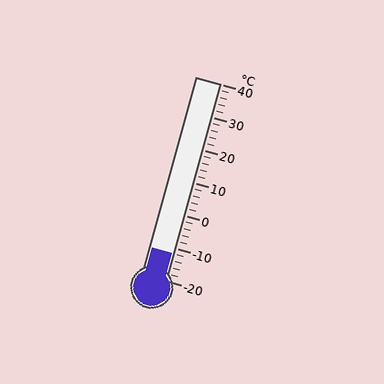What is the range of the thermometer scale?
The thermometer scale ranges from -20°C to 40°C.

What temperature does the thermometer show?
The thermometer shows approximately -12°C.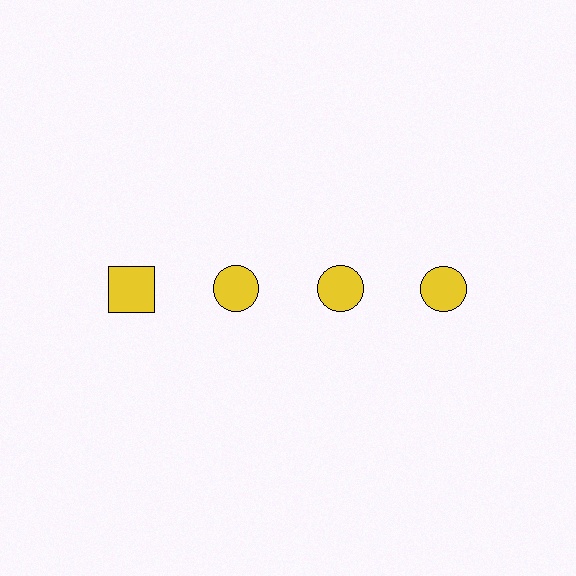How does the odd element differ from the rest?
It has a different shape: square instead of circle.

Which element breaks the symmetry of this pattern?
The yellow square in the top row, leftmost column breaks the symmetry. All other shapes are yellow circles.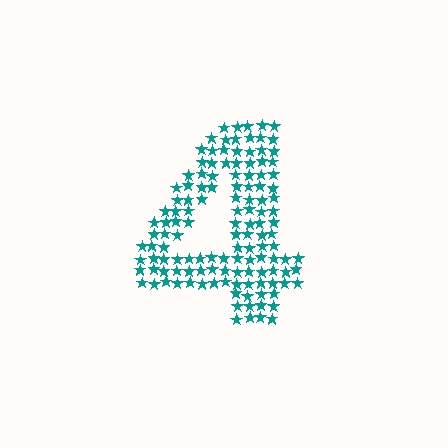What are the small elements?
The small elements are stars.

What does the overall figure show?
The overall figure shows the digit 4.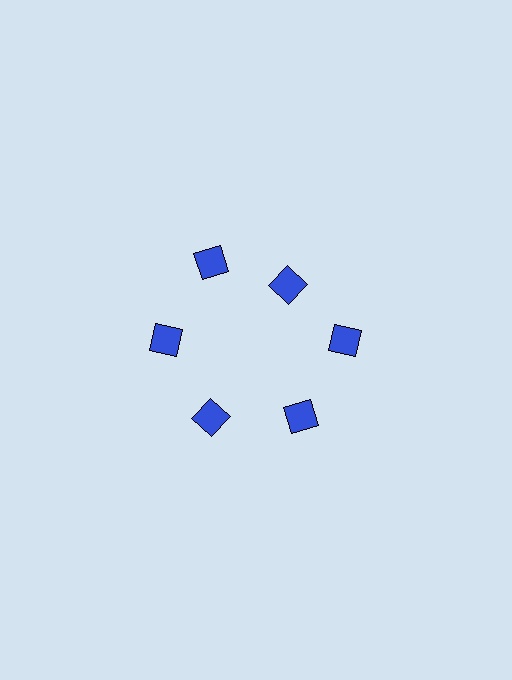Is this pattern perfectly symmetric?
No. The 6 blue diamonds are arranged in a ring, but one element near the 1 o'clock position is pulled inward toward the center, breaking the 6-fold rotational symmetry.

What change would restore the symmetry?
The symmetry would be restored by moving it outward, back onto the ring so that all 6 diamonds sit at equal angles and equal distance from the center.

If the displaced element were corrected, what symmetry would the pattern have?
It would have 6-fold rotational symmetry — the pattern would map onto itself every 60 degrees.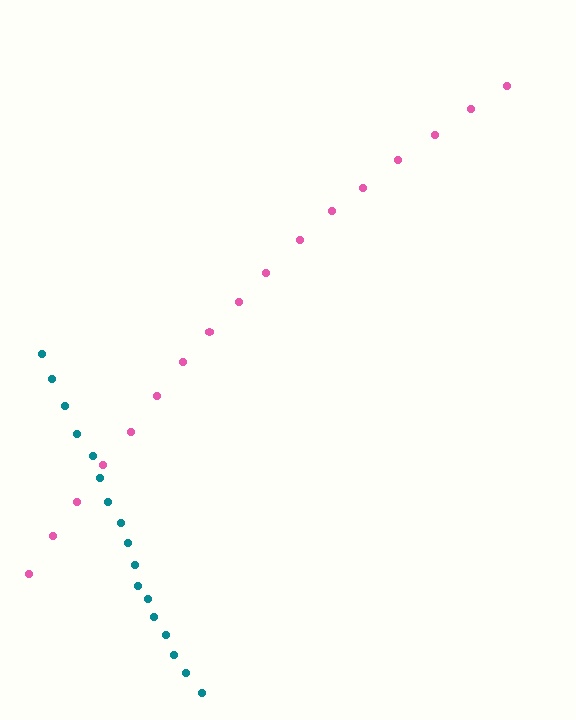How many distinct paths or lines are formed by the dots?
There are 2 distinct paths.